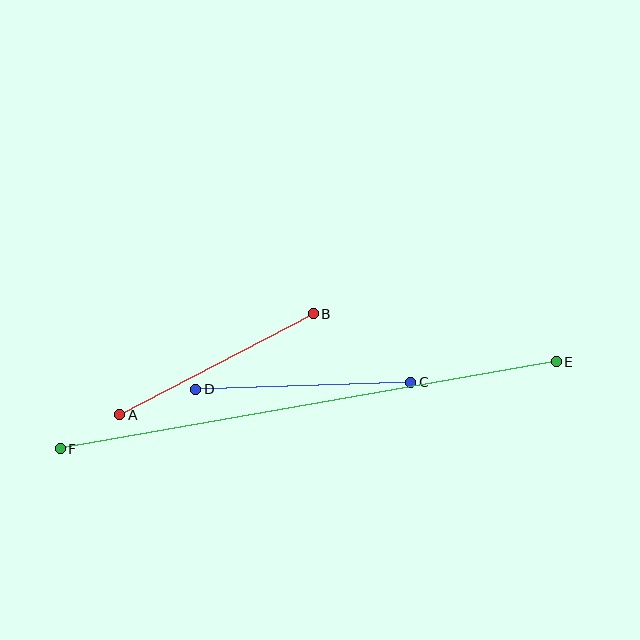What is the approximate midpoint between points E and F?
The midpoint is at approximately (308, 405) pixels.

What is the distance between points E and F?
The distance is approximately 503 pixels.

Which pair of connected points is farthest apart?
Points E and F are farthest apart.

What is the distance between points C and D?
The distance is approximately 215 pixels.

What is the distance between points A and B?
The distance is approximately 218 pixels.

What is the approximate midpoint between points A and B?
The midpoint is at approximately (216, 364) pixels.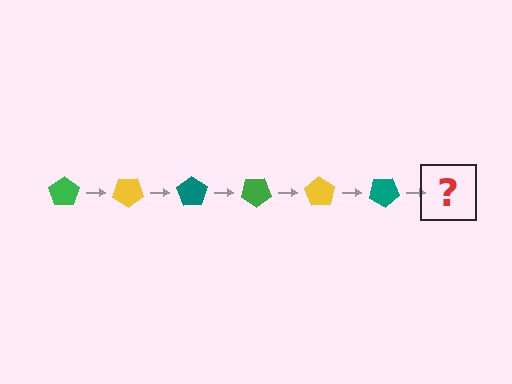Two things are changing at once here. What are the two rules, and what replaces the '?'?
The two rules are that it rotates 35 degrees each step and the color cycles through green, yellow, and teal. The '?' should be a green pentagon, rotated 210 degrees from the start.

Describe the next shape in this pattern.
It should be a green pentagon, rotated 210 degrees from the start.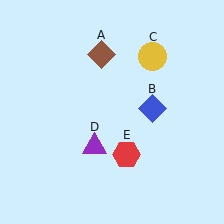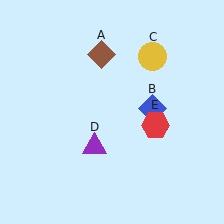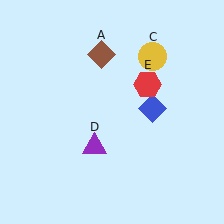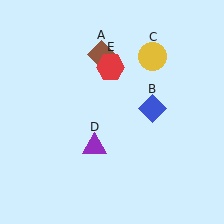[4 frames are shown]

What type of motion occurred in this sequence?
The red hexagon (object E) rotated counterclockwise around the center of the scene.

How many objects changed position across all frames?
1 object changed position: red hexagon (object E).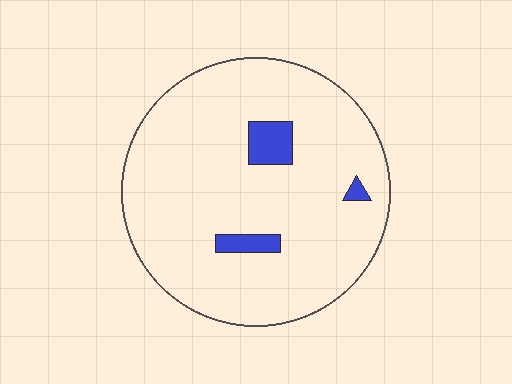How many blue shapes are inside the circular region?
3.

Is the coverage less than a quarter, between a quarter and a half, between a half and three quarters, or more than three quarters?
Less than a quarter.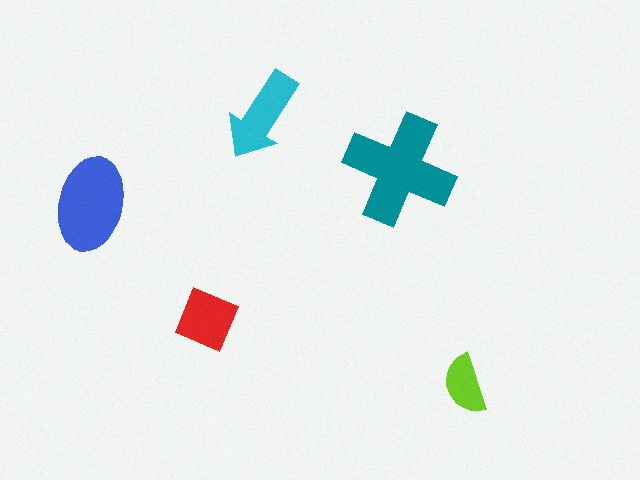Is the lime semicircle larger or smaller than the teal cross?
Smaller.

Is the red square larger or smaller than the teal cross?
Smaller.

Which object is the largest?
The teal cross.